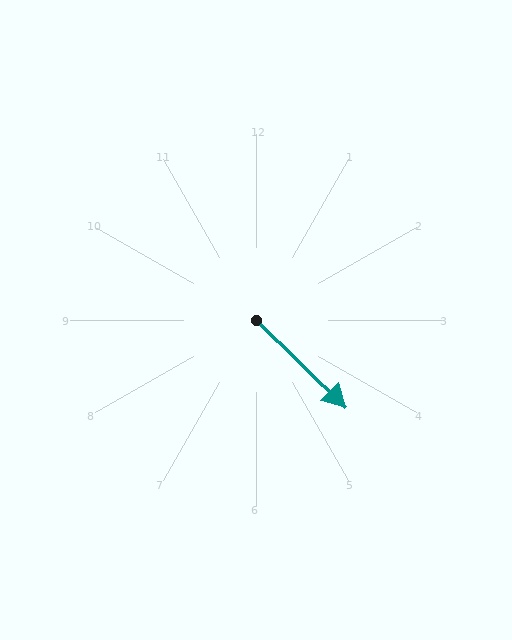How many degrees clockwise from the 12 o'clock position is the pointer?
Approximately 134 degrees.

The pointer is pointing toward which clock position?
Roughly 4 o'clock.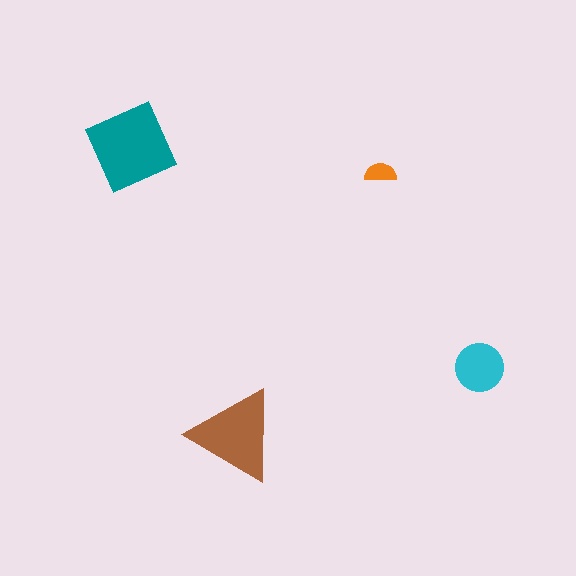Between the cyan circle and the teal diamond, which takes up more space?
The teal diamond.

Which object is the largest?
The teal diamond.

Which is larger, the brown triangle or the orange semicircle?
The brown triangle.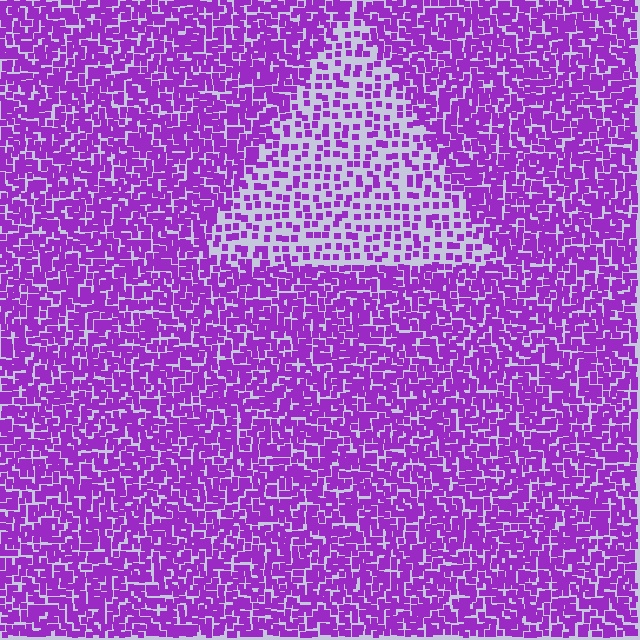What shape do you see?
I see a triangle.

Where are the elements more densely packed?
The elements are more densely packed outside the triangle boundary.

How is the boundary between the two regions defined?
The boundary is defined by a change in element density (approximately 2.3x ratio). All elements are the same color, size, and shape.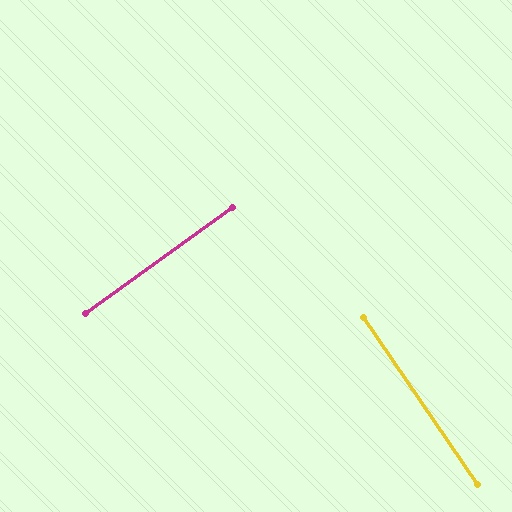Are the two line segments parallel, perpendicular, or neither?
Perpendicular — they meet at approximately 89°.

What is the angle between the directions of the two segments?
Approximately 89 degrees.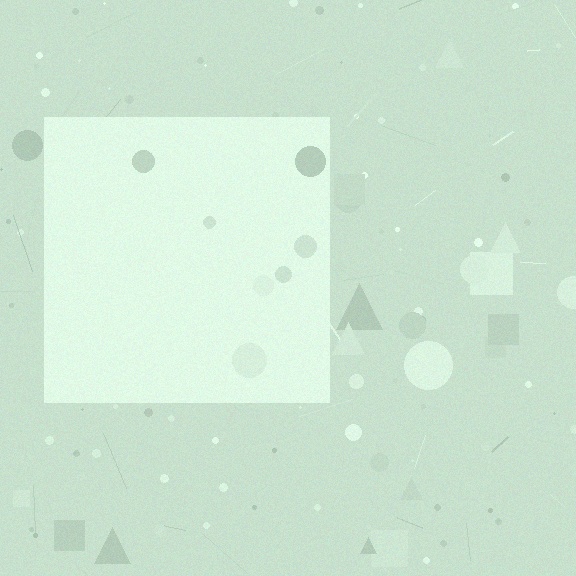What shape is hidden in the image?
A square is hidden in the image.